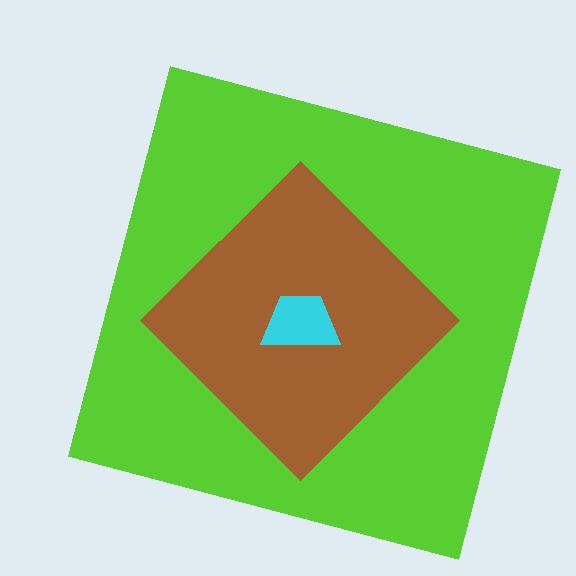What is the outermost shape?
The lime square.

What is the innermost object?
The cyan trapezoid.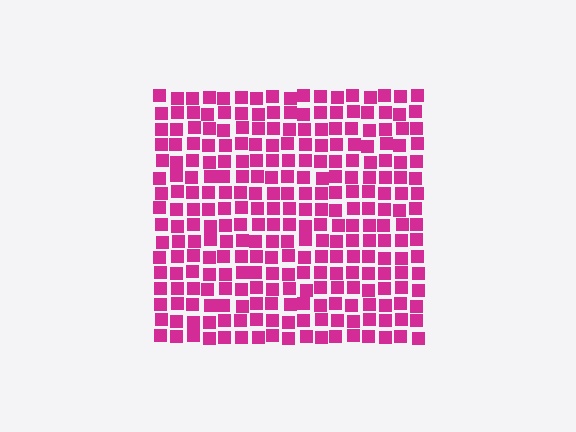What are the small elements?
The small elements are squares.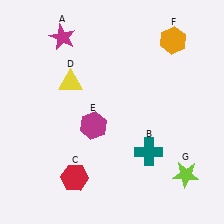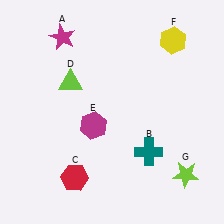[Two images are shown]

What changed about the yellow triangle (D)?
In Image 1, D is yellow. In Image 2, it changed to lime.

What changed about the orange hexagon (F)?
In Image 1, F is orange. In Image 2, it changed to yellow.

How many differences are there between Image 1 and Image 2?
There are 2 differences between the two images.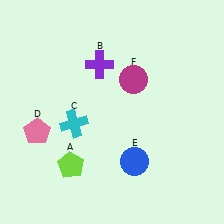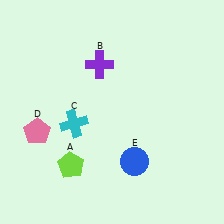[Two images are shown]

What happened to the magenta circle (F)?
The magenta circle (F) was removed in Image 2. It was in the top-right area of Image 1.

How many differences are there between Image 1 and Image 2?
There is 1 difference between the two images.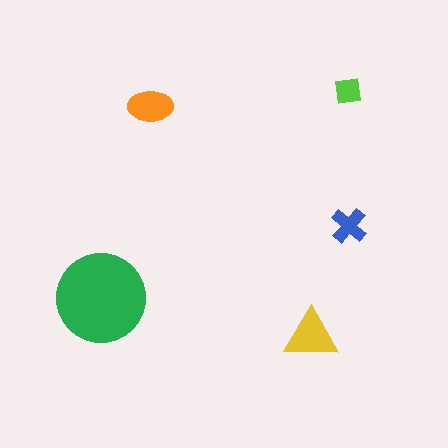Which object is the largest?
The green circle.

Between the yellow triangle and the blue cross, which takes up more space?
The yellow triangle.